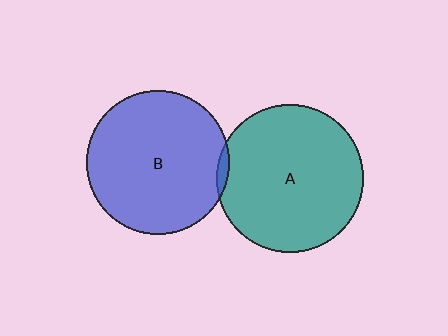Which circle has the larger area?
Circle A (teal).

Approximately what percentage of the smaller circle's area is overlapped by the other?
Approximately 5%.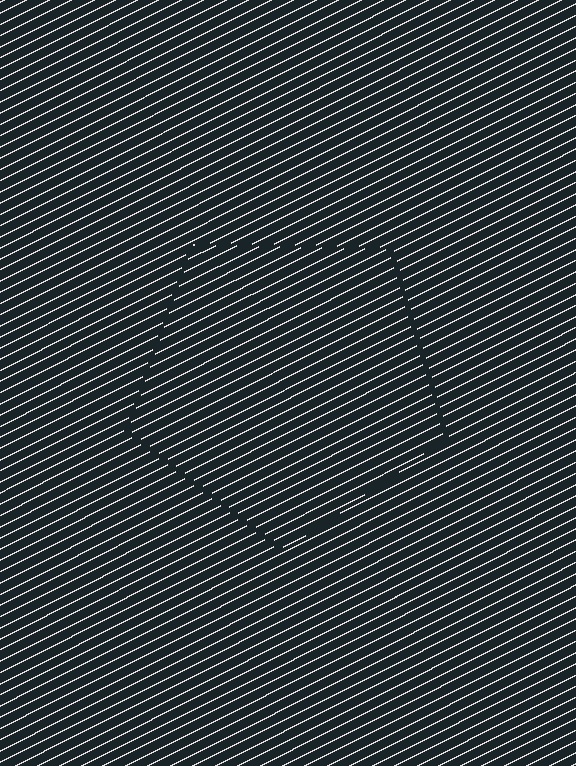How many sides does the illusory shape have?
5 sides — the line-ends trace a pentagon.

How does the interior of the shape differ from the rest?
The interior of the shape contains the same grating, shifted by half a period — the contour is defined by the phase discontinuity where line-ends from the inner and outer gratings abut.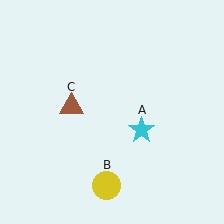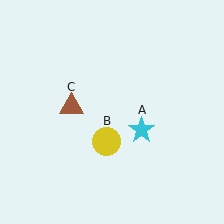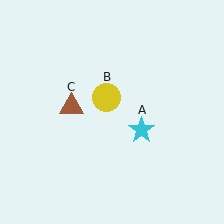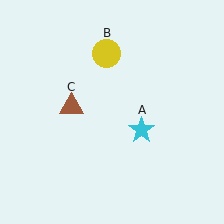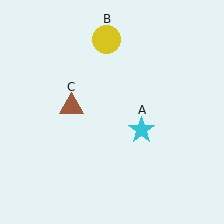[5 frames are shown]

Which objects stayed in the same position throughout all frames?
Cyan star (object A) and brown triangle (object C) remained stationary.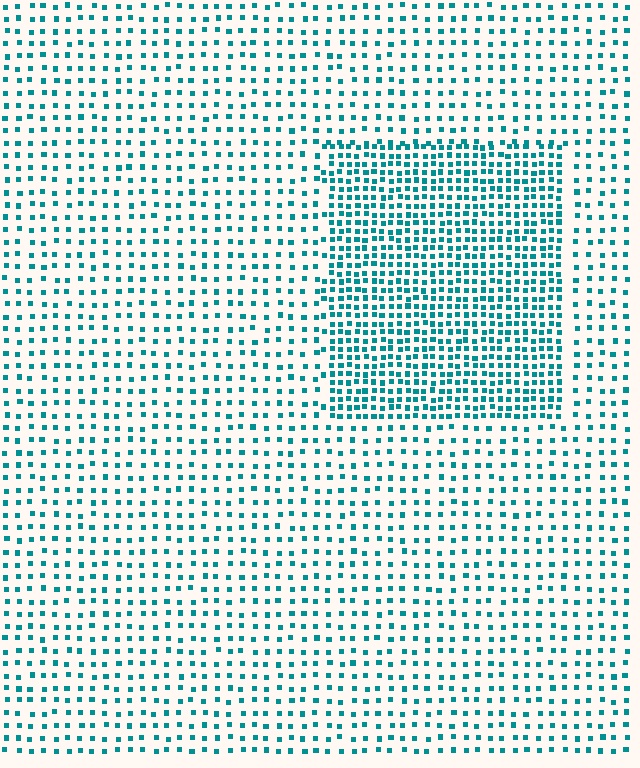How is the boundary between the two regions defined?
The boundary is defined by a change in element density (approximately 2.2x ratio). All elements are the same color, size, and shape.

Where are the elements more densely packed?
The elements are more densely packed inside the rectangle boundary.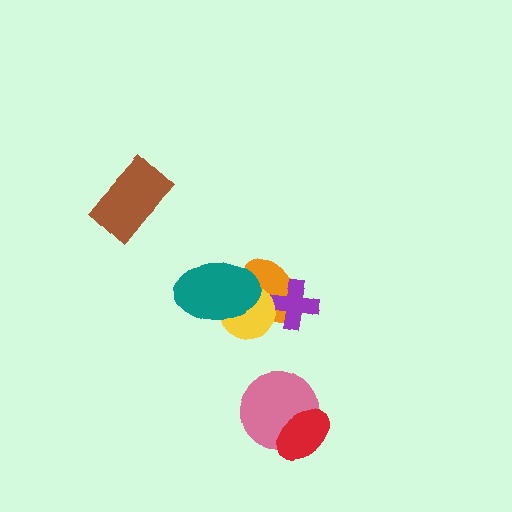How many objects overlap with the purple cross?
1 object overlaps with the purple cross.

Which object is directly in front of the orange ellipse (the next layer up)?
The purple cross is directly in front of the orange ellipse.